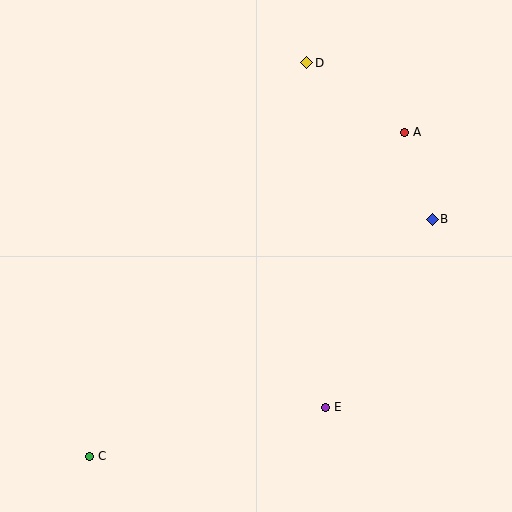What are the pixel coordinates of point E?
Point E is at (325, 407).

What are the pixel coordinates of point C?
Point C is at (90, 456).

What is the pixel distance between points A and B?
The distance between A and B is 91 pixels.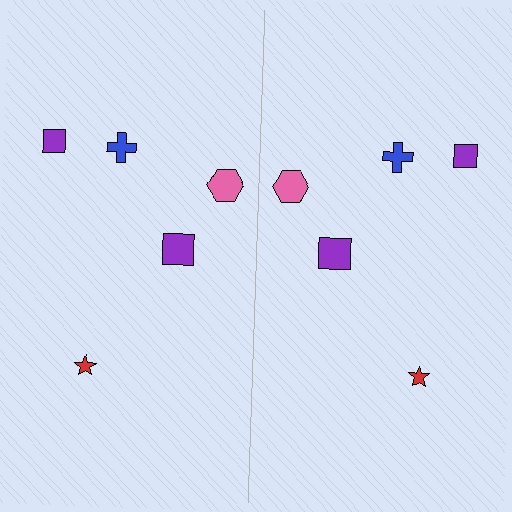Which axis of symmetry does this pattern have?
The pattern has a vertical axis of symmetry running through the center of the image.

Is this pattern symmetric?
Yes, this pattern has bilateral (reflection) symmetry.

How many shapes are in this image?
There are 10 shapes in this image.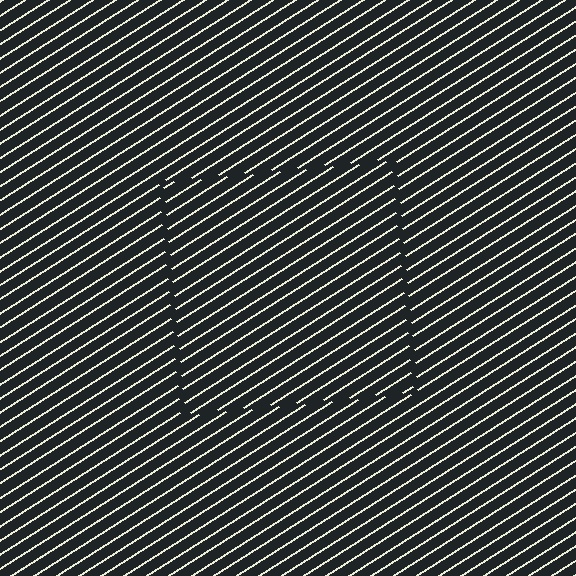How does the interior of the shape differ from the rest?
The interior of the shape contains the same grating, shifted by half a period — the contour is defined by the phase discontinuity where line-ends from the inner and outer gratings abut.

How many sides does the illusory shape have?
4 sides — the line-ends trace a square.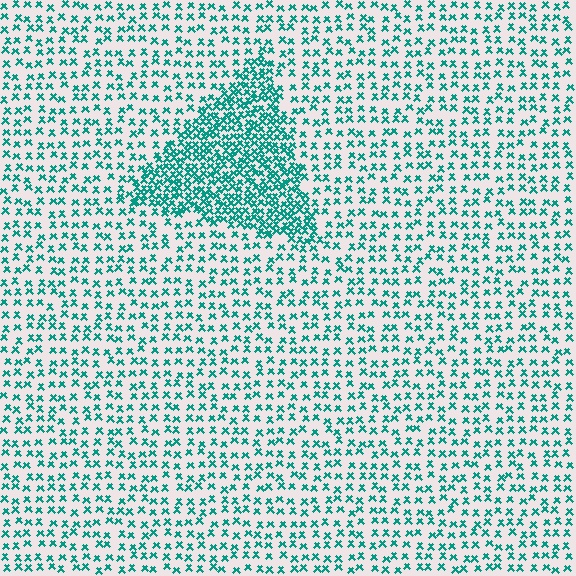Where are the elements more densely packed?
The elements are more densely packed inside the triangle boundary.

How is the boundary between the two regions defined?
The boundary is defined by a change in element density (approximately 2.4x ratio). All elements are the same color, size, and shape.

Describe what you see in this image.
The image contains small teal elements arranged at two different densities. A triangle-shaped region is visible where the elements are more densely packed than the surrounding area.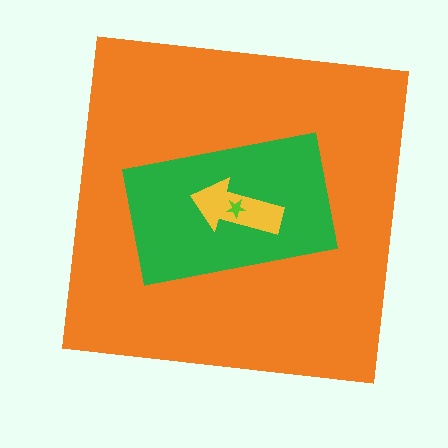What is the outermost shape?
The orange square.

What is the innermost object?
The lime star.